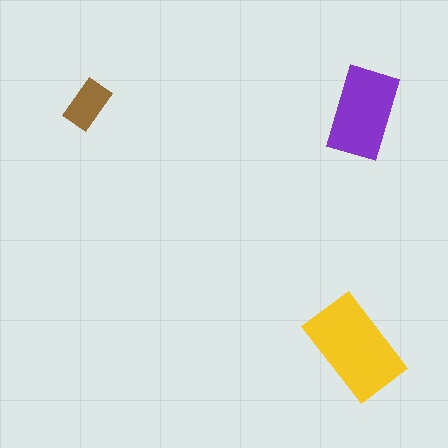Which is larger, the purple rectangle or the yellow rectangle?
The yellow one.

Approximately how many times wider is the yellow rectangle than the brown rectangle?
About 2 times wider.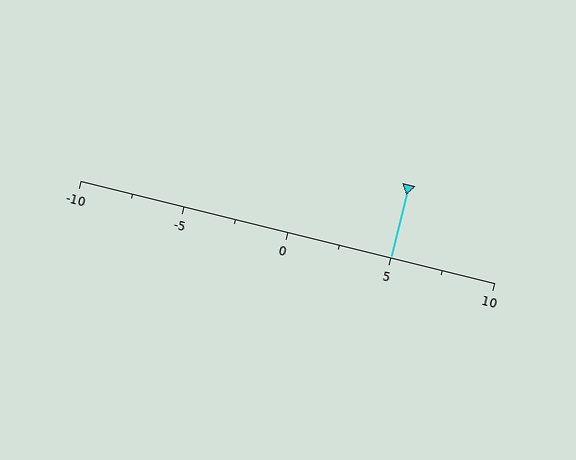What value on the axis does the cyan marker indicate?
The marker indicates approximately 5.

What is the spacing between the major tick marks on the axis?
The major ticks are spaced 5 apart.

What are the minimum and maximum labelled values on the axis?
The axis runs from -10 to 10.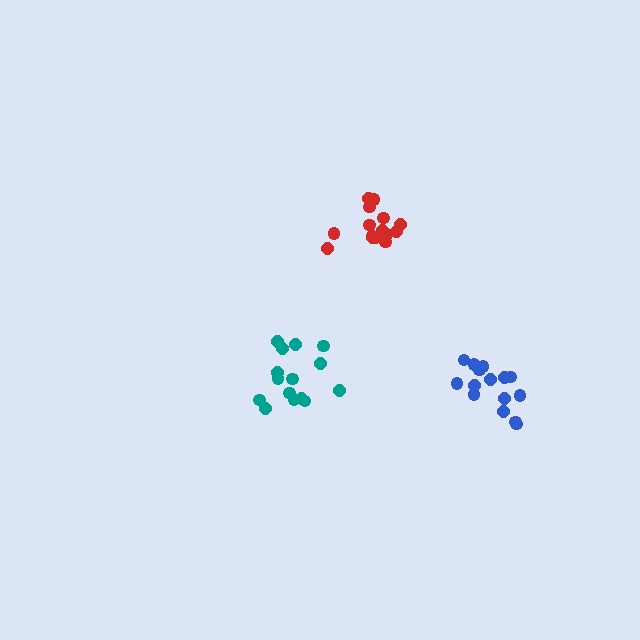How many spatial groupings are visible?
There are 3 spatial groupings.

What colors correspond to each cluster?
The clusters are colored: teal, red, blue.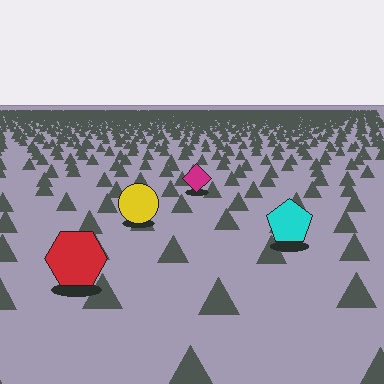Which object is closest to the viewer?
The red hexagon is closest. The texture marks near it are larger and more spread out.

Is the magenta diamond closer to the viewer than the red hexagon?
No. The red hexagon is closer — you can tell from the texture gradient: the ground texture is coarser near it.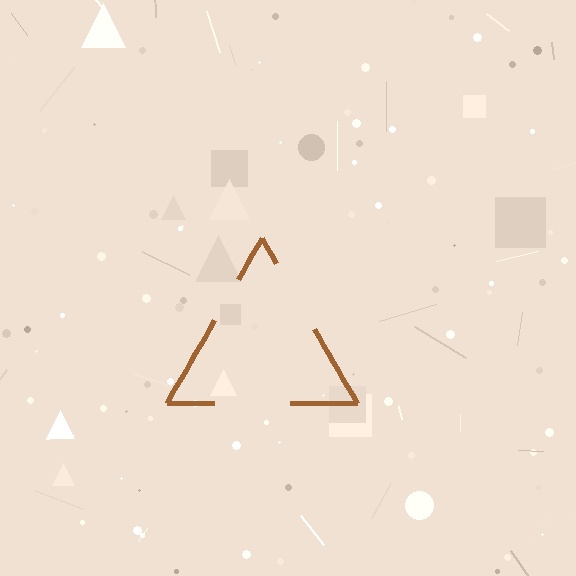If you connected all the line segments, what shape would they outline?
They would outline a triangle.